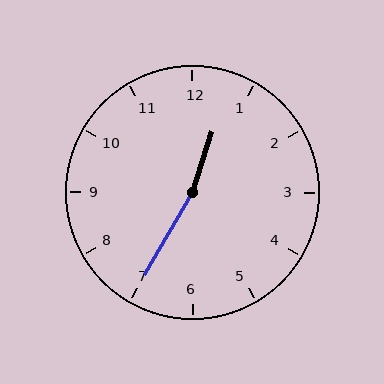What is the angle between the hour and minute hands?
Approximately 168 degrees.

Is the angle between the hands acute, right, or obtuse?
It is obtuse.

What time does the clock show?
12:35.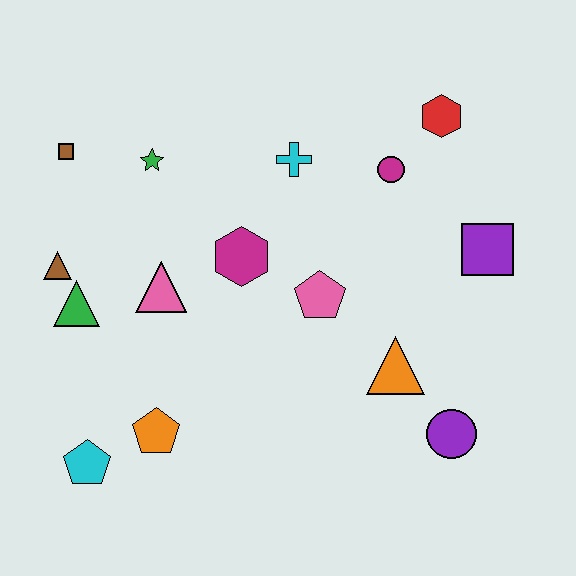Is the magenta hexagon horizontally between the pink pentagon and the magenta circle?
No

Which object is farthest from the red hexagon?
The cyan pentagon is farthest from the red hexagon.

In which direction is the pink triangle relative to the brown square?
The pink triangle is below the brown square.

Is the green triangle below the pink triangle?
Yes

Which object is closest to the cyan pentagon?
The orange pentagon is closest to the cyan pentagon.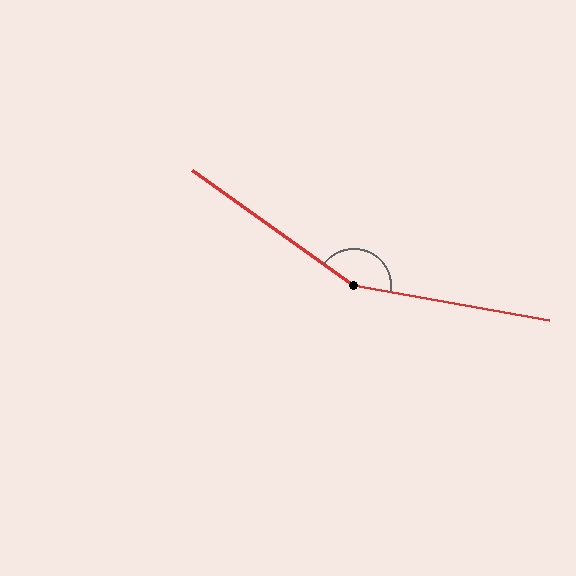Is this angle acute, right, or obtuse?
It is obtuse.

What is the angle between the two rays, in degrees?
Approximately 155 degrees.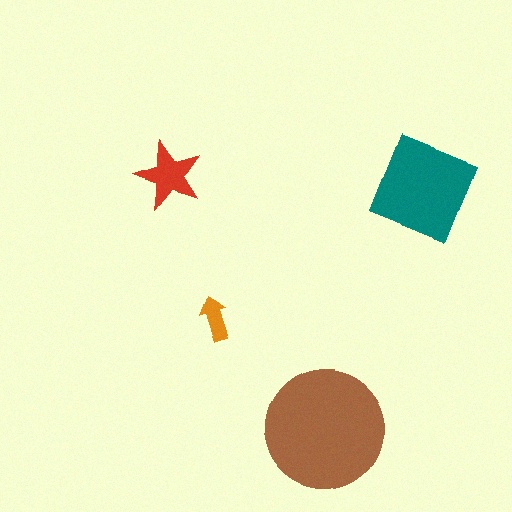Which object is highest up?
The red star is topmost.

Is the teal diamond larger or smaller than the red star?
Larger.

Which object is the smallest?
The orange arrow.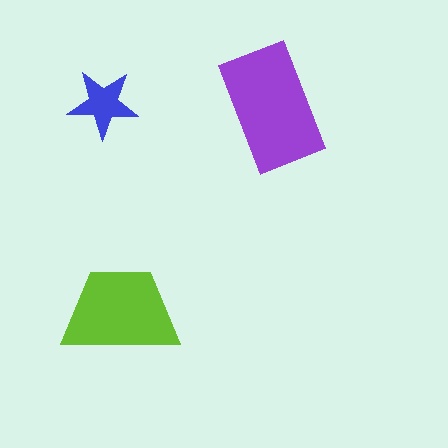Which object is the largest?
The purple rectangle.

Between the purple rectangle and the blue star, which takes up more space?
The purple rectangle.